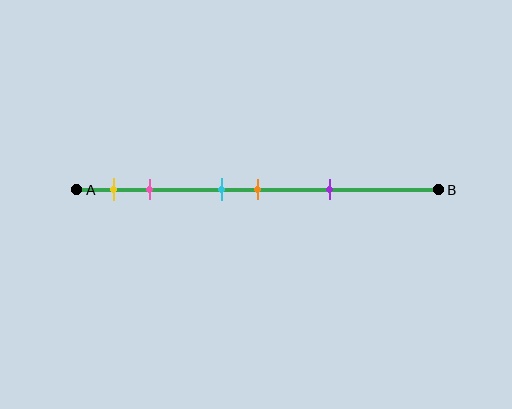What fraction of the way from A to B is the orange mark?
The orange mark is approximately 50% (0.5) of the way from A to B.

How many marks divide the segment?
There are 5 marks dividing the segment.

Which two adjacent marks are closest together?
The cyan and orange marks are the closest adjacent pair.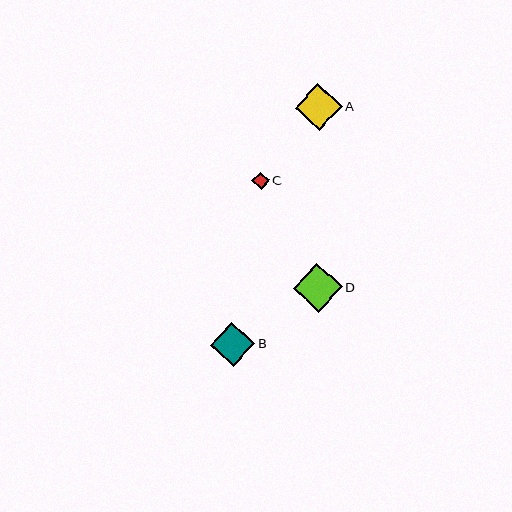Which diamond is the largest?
Diamond D is the largest with a size of approximately 49 pixels.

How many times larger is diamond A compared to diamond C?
Diamond A is approximately 2.7 times the size of diamond C.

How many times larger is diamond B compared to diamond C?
Diamond B is approximately 2.5 times the size of diamond C.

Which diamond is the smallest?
Diamond C is the smallest with a size of approximately 18 pixels.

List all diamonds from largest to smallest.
From largest to smallest: D, A, B, C.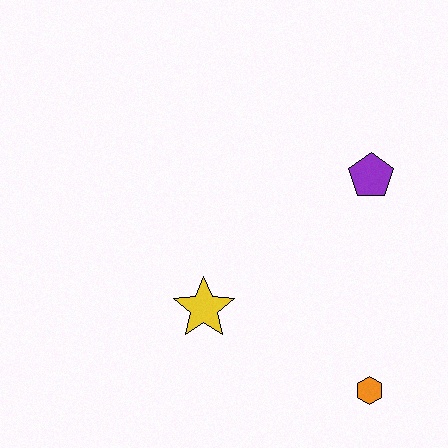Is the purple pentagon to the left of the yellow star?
No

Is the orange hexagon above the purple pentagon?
No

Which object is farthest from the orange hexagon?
The purple pentagon is farthest from the orange hexagon.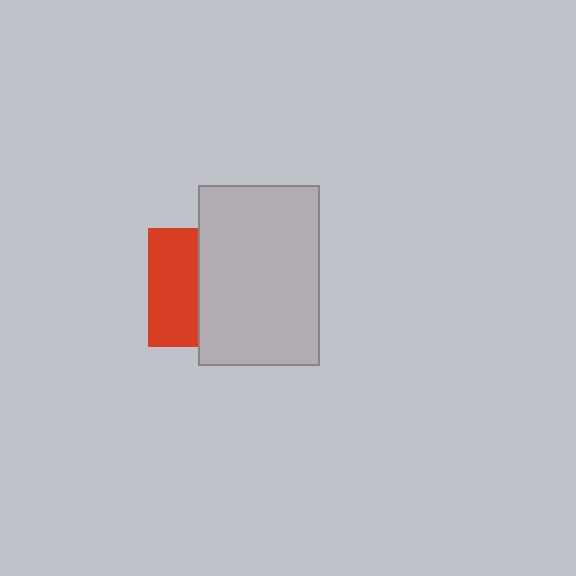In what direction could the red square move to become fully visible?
The red square could move left. That would shift it out from behind the light gray rectangle entirely.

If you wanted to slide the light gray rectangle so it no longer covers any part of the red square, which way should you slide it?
Slide it right — that is the most direct way to separate the two shapes.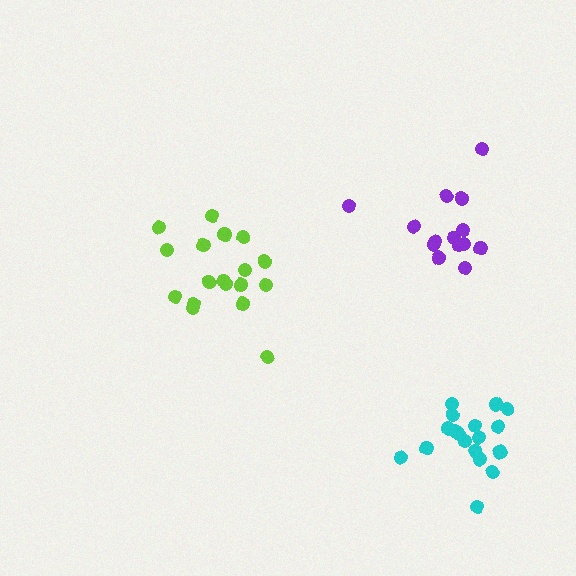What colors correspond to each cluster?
The clusters are colored: lime, purple, cyan.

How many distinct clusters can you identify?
There are 3 distinct clusters.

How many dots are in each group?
Group 1: 18 dots, Group 2: 14 dots, Group 3: 18 dots (50 total).